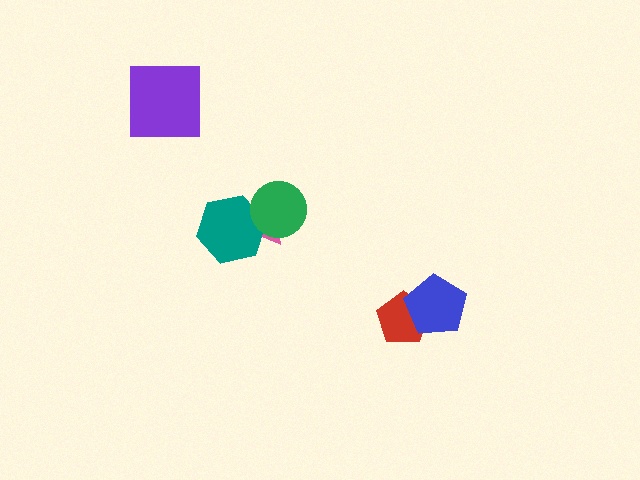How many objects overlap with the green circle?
2 objects overlap with the green circle.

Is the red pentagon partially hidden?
Yes, it is partially covered by another shape.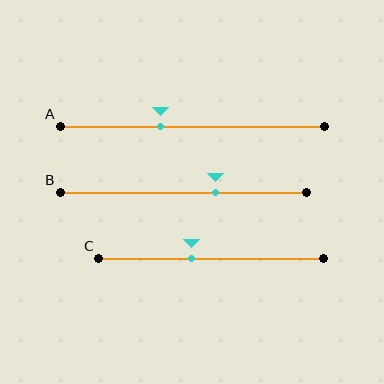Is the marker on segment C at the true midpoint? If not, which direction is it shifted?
No, the marker on segment C is shifted to the left by about 9% of the segment length.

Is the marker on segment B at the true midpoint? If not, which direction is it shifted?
No, the marker on segment B is shifted to the right by about 13% of the segment length.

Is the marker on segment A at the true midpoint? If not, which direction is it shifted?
No, the marker on segment A is shifted to the left by about 12% of the segment length.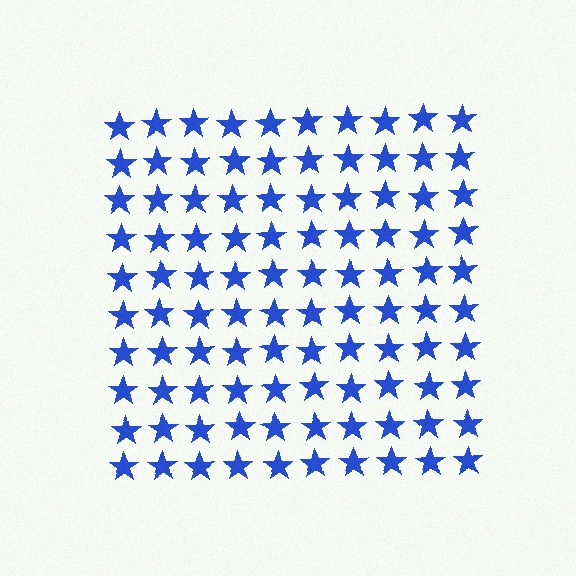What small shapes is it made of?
It is made of small stars.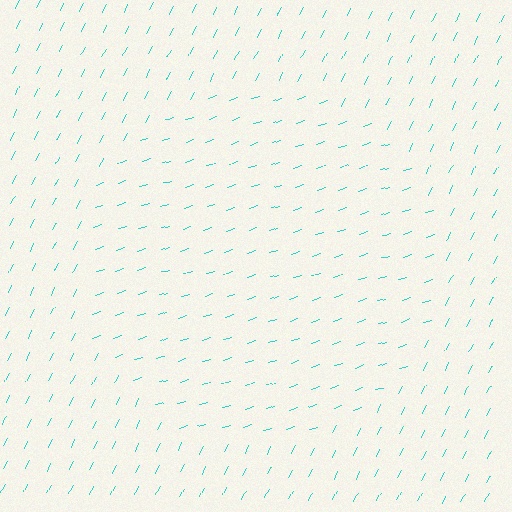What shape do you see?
I see a circle.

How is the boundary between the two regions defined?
The boundary is defined purely by a change in line orientation (approximately 45 degrees difference). All lines are the same color and thickness.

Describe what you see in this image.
The image is filled with small cyan line segments. A circle region in the image has lines oriented differently from the surrounding lines, creating a visible texture boundary.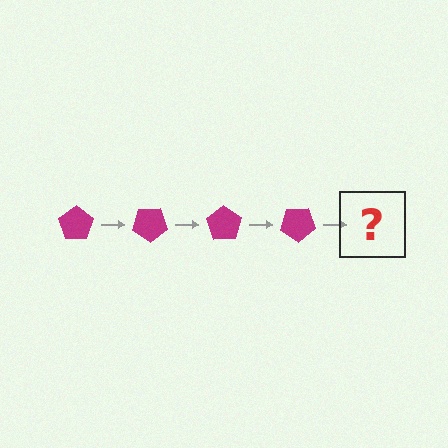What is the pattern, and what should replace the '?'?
The pattern is that the pentagon rotates 35 degrees each step. The '?' should be a magenta pentagon rotated 140 degrees.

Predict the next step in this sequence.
The next step is a magenta pentagon rotated 140 degrees.